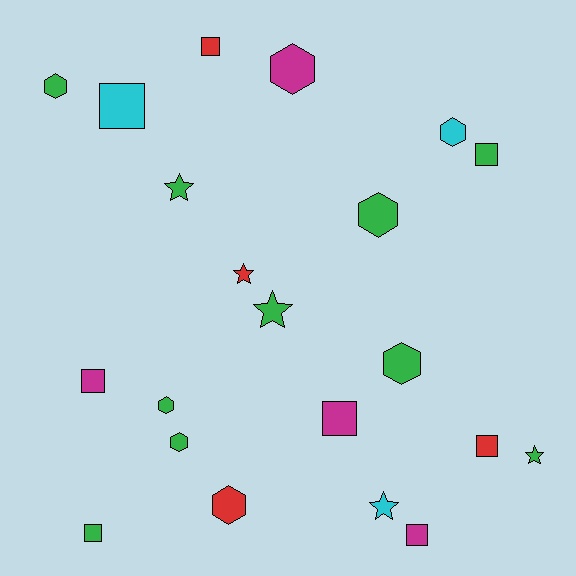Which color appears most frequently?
Green, with 10 objects.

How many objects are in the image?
There are 21 objects.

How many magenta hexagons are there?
There is 1 magenta hexagon.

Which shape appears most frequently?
Hexagon, with 8 objects.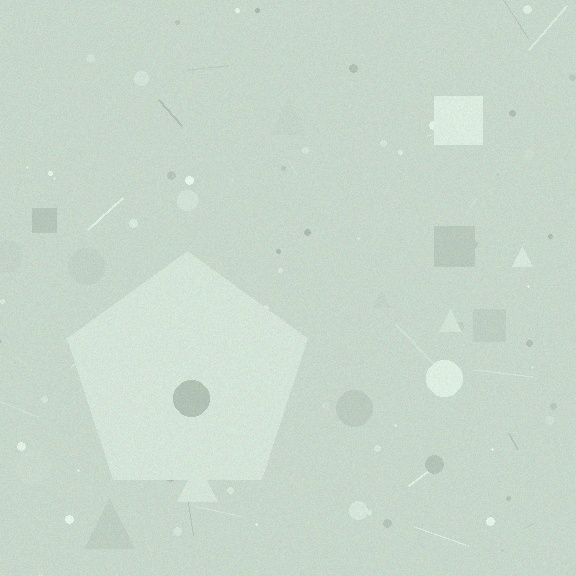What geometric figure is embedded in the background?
A pentagon is embedded in the background.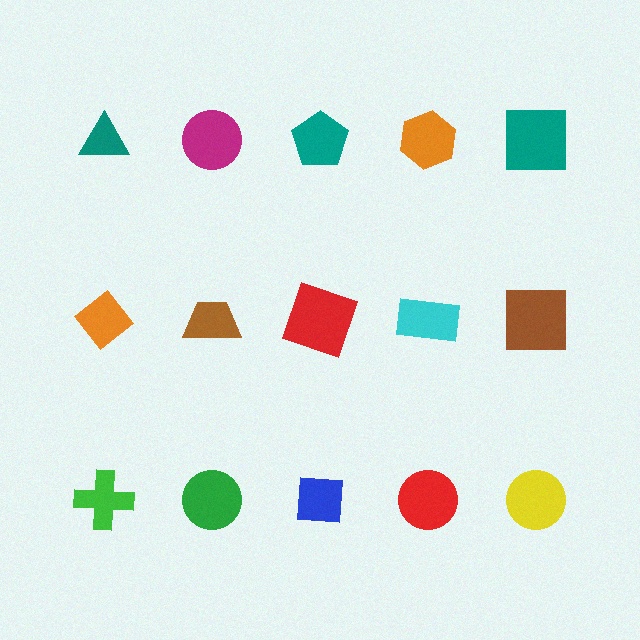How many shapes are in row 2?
5 shapes.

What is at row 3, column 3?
A blue square.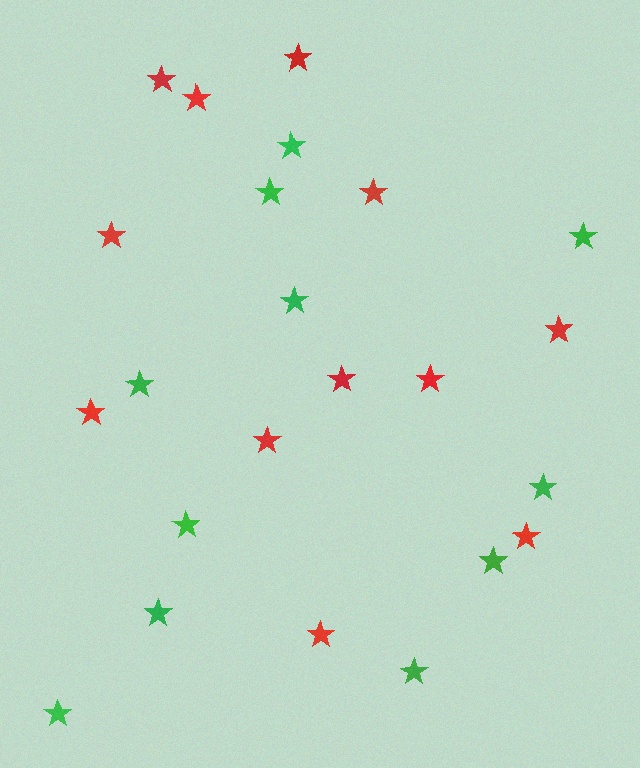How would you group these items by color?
There are 2 groups: one group of green stars (11) and one group of red stars (12).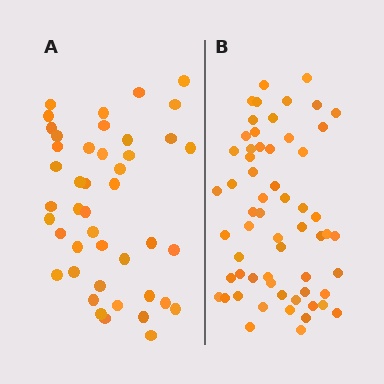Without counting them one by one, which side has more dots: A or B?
Region B (the right region) has more dots.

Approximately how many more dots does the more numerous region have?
Region B has approximately 15 more dots than region A.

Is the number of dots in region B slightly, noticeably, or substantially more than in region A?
Region B has noticeably more, but not dramatically so. The ratio is roughly 1.4 to 1.